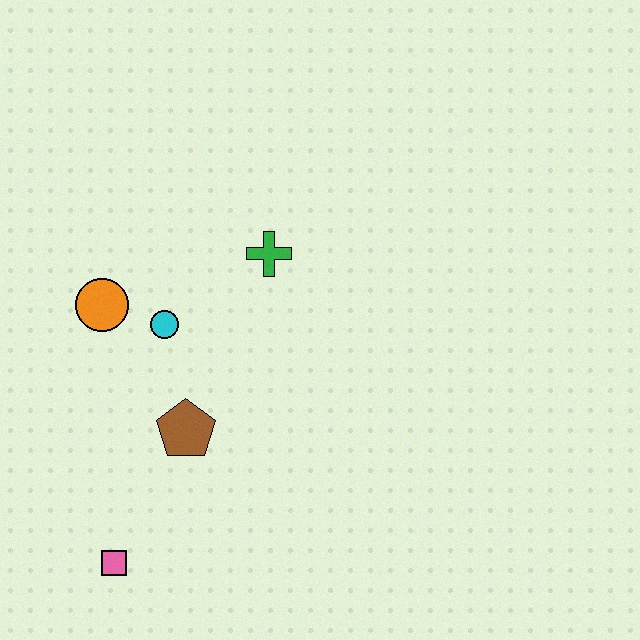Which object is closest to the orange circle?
The cyan circle is closest to the orange circle.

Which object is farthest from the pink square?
The green cross is farthest from the pink square.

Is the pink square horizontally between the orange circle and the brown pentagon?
Yes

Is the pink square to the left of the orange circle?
No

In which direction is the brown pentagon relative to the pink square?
The brown pentagon is above the pink square.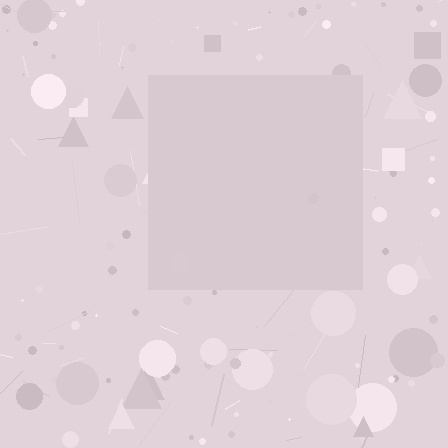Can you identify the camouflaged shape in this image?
The camouflaged shape is a square.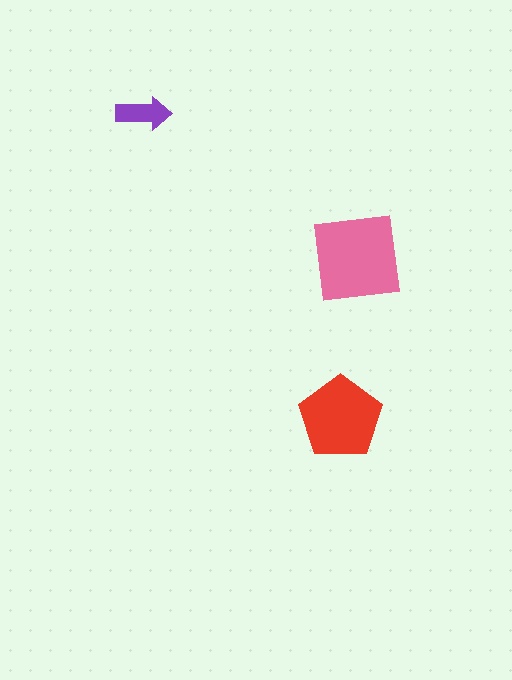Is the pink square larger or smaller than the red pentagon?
Larger.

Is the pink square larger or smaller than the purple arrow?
Larger.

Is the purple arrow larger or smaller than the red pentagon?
Smaller.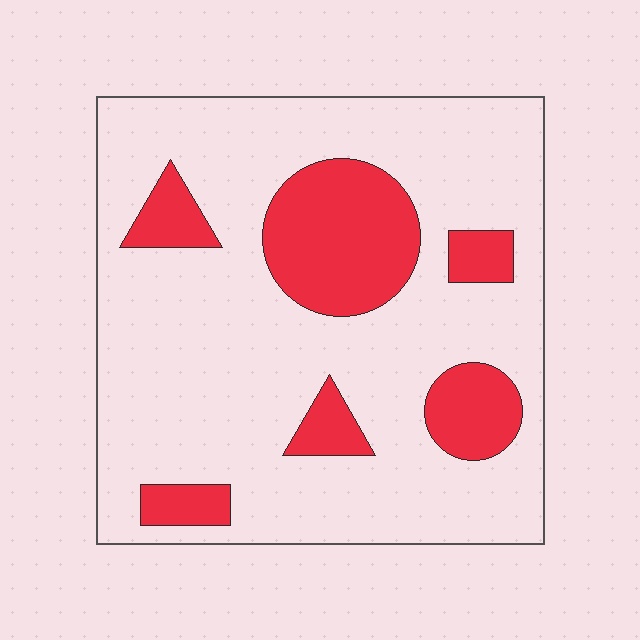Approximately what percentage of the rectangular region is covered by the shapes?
Approximately 20%.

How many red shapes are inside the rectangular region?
6.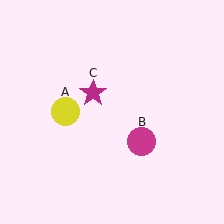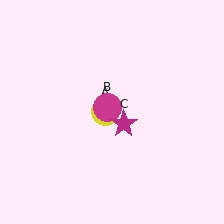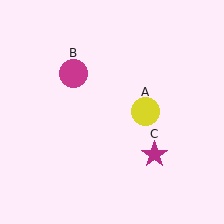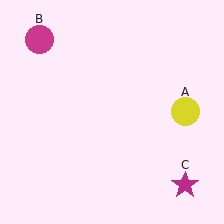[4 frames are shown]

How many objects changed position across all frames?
3 objects changed position: yellow circle (object A), magenta circle (object B), magenta star (object C).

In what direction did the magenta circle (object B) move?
The magenta circle (object B) moved up and to the left.